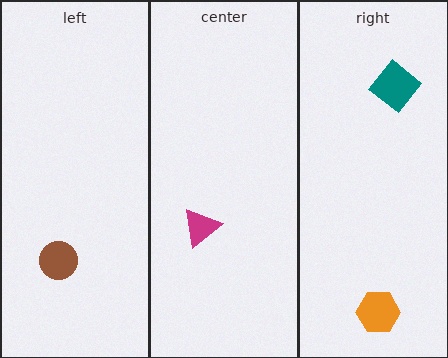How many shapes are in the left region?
1.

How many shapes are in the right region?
2.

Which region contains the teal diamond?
The right region.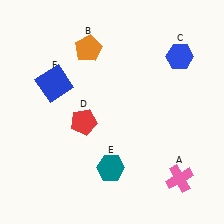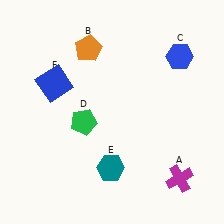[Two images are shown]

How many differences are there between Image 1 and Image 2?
There are 2 differences between the two images.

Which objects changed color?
A changed from pink to magenta. D changed from red to green.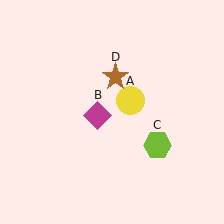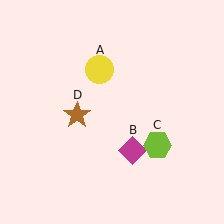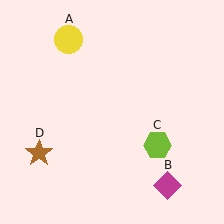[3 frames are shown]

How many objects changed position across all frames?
3 objects changed position: yellow circle (object A), magenta diamond (object B), brown star (object D).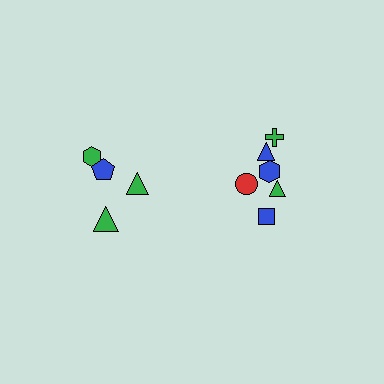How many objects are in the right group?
There are 6 objects.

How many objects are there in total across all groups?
There are 10 objects.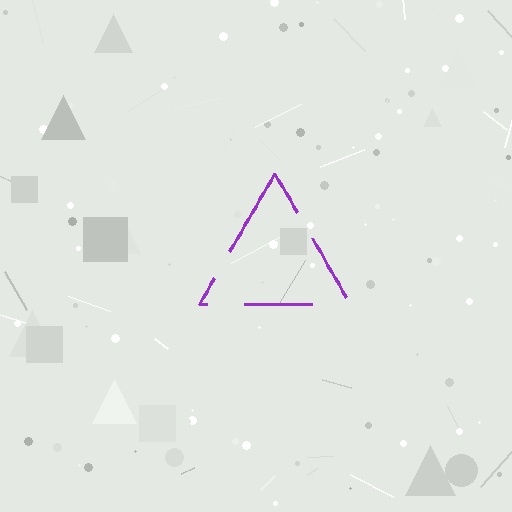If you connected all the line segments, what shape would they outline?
They would outline a triangle.